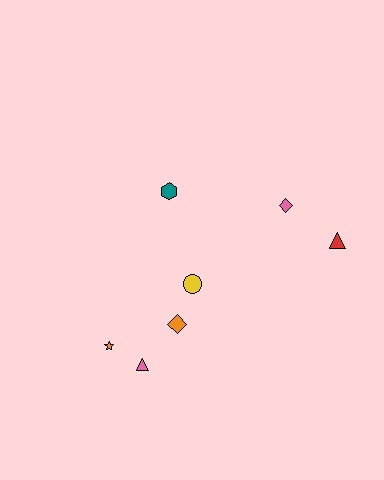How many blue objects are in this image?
There are no blue objects.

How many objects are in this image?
There are 7 objects.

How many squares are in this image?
There are no squares.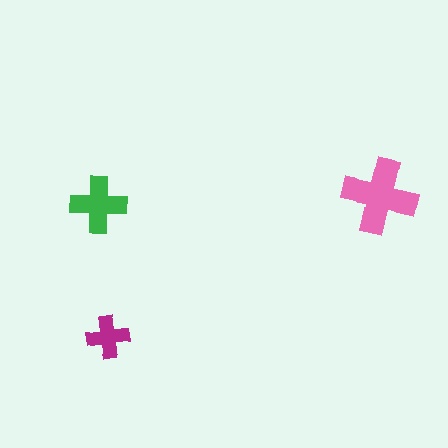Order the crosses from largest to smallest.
the pink one, the green one, the magenta one.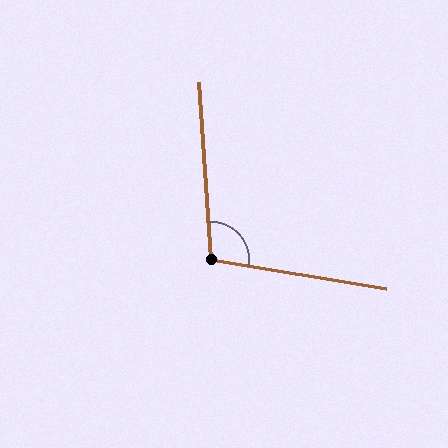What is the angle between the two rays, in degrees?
Approximately 103 degrees.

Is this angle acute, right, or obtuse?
It is obtuse.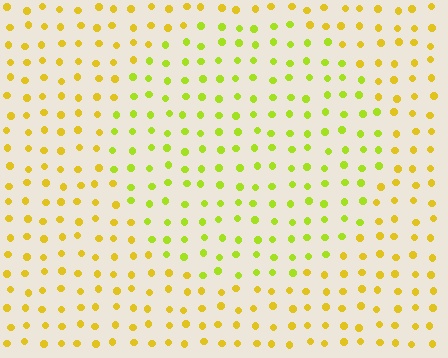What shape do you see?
I see a circle.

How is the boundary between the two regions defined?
The boundary is defined purely by a slight shift in hue (about 29 degrees). Spacing, size, and orientation are identical on both sides.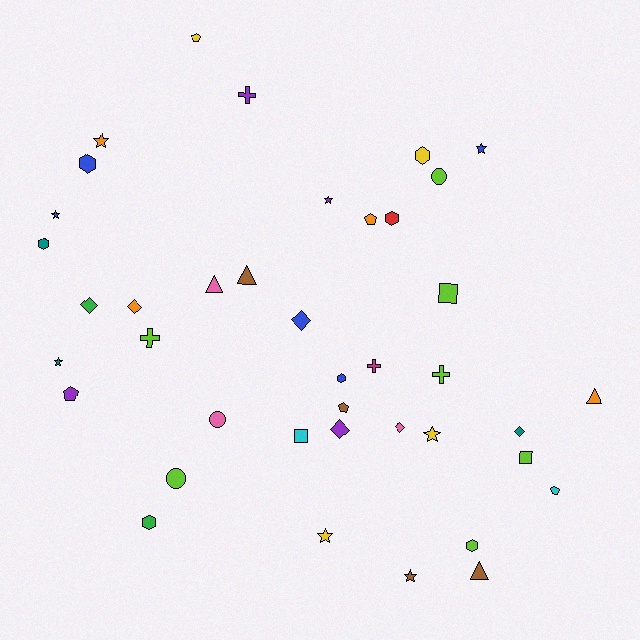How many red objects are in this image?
There is 1 red object.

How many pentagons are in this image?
There are 5 pentagons.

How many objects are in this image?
There are 40 objects.